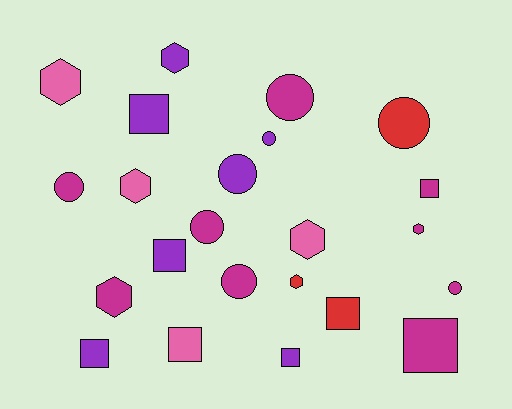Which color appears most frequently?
Magenta, with 9 objects.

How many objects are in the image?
There are 23 objects.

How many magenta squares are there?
There are 2 magenta squares.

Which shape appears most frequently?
Circle, with 8 objects.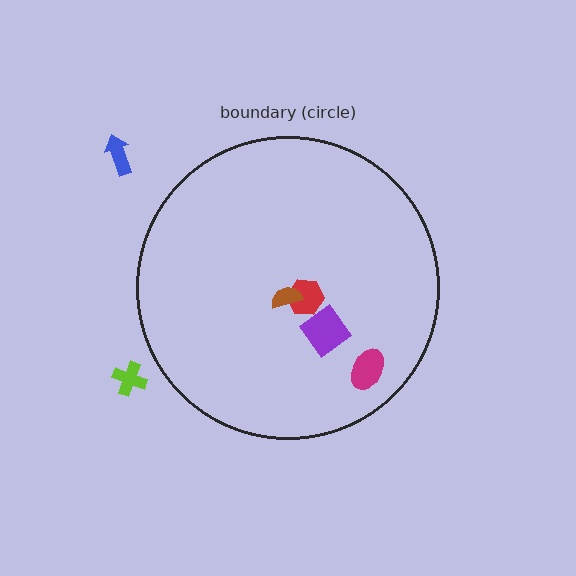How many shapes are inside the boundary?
4 inside, 2 outside.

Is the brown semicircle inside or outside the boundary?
Inside.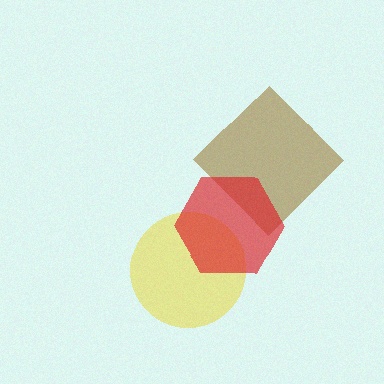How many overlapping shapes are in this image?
There are 3 overlapping shapes in the image.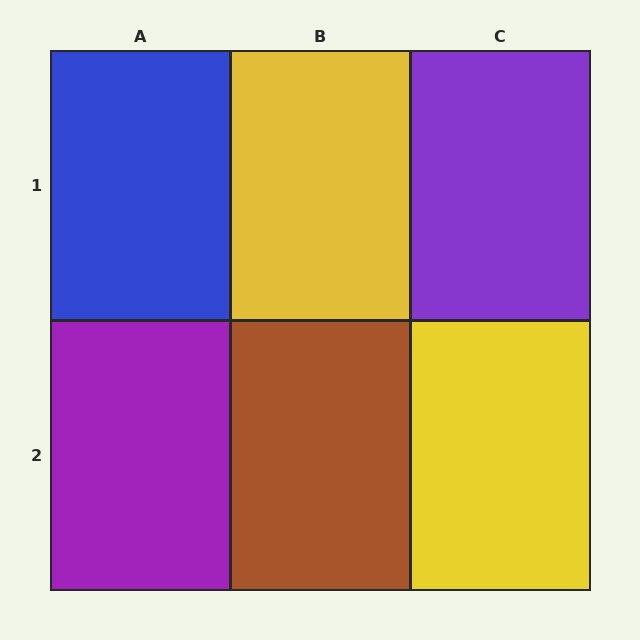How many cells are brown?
1 cell is brown.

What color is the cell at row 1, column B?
Yellow.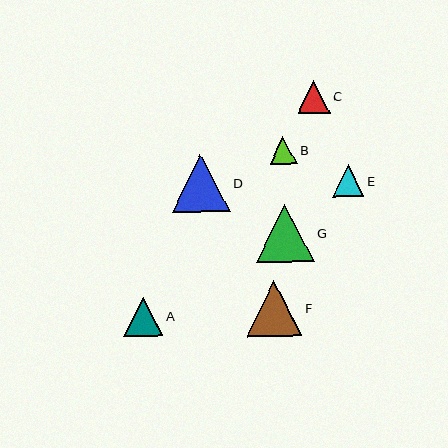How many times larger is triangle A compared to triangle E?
Triangle A is approximately 1.2 times the size of triangle E.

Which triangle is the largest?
Triangle G is the largest with a size of approximately 58 pixels.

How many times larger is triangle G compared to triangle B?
Triangle G is approximately 2.1 times the size of triangle B.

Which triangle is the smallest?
Triangle B is the smallest with a size of approximately 28 pixels.